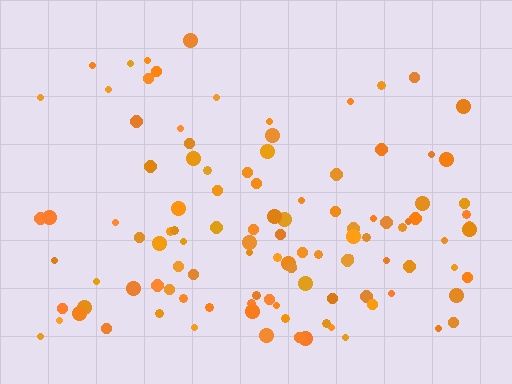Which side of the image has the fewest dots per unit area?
The top.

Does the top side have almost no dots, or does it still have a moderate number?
Still a moderate number, just noticeably fewer than the bottom.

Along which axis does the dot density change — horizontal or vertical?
Vertical.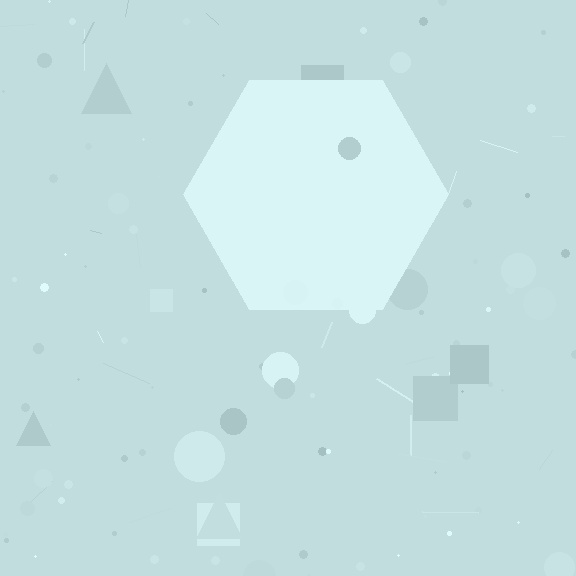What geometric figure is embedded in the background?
A hexagon is embedded in the background.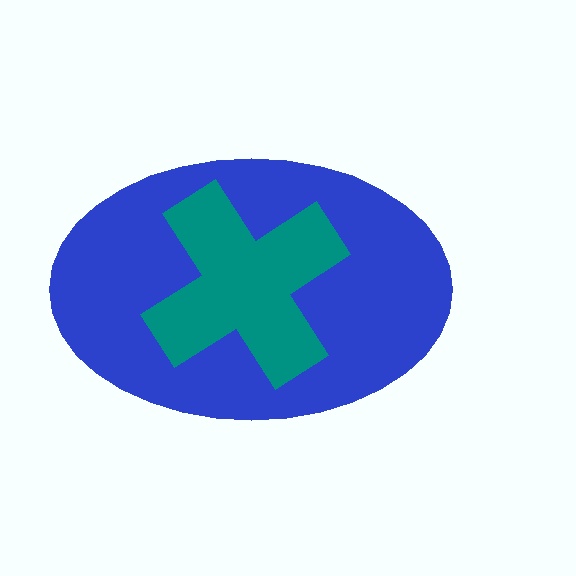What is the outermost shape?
The blue ellipse.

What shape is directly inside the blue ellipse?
The teal cross.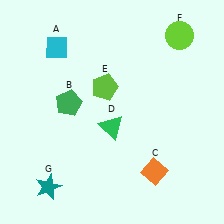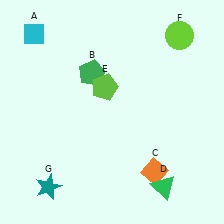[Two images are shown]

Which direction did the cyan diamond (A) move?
The cyan diamond (A) moved left.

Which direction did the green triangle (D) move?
The green triangle (D) moved down.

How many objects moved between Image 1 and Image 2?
3 objects moved between the two images.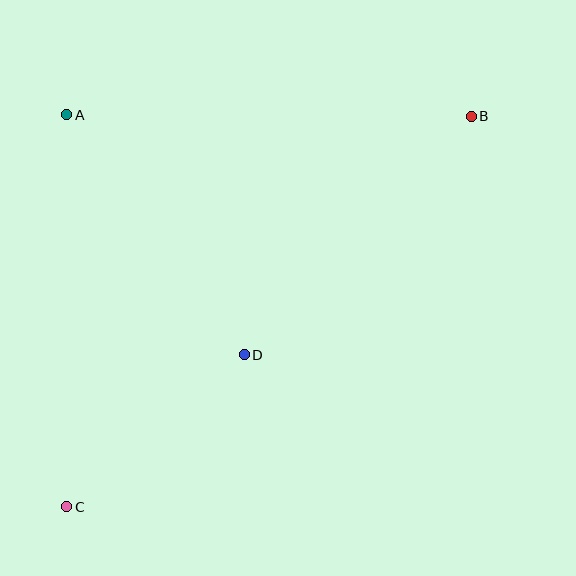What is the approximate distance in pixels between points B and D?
The distance between B and D is approximately 329 pixels.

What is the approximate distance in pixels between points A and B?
The distance between A and B is approximately 405 pixels.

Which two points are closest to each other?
Points C and D are closest to each other.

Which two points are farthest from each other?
Points B and C are farthest from each other.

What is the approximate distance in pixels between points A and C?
The distance between A and C is approximately 392 pixels.